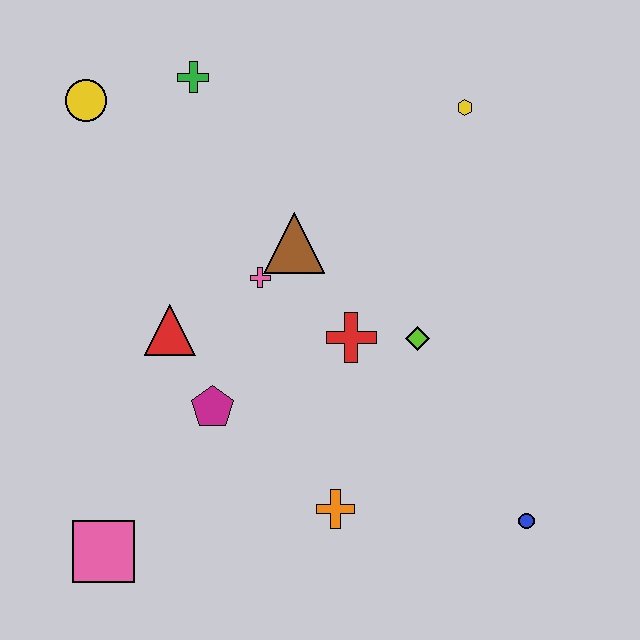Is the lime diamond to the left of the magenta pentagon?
No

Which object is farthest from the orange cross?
The yellow circle is farthest from the orange cross.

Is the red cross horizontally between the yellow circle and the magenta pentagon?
No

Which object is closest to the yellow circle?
The green cross is closest to the yellow circle.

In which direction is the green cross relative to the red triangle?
The green cross is above the red triangle.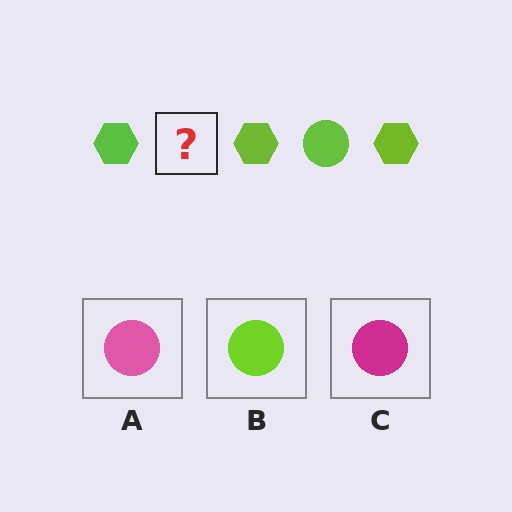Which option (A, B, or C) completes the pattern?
B.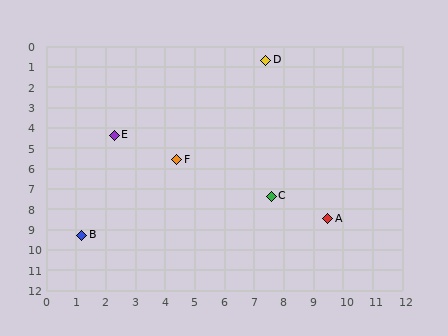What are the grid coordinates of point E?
Point E is at approximately (2.3, 4.4).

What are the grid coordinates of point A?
Point A is at approximately (9.5, 8.5).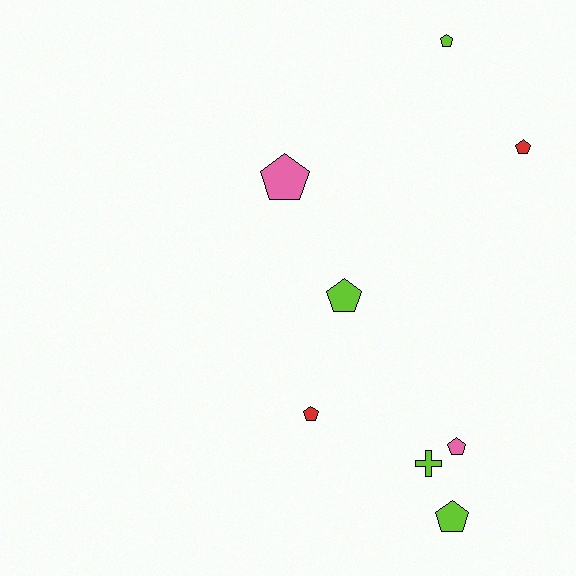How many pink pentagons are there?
There are 2 pink pentagons.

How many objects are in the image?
There are 8 objects.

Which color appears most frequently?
Lime, with 4 objects.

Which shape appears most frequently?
Pentagon, with 7 objects.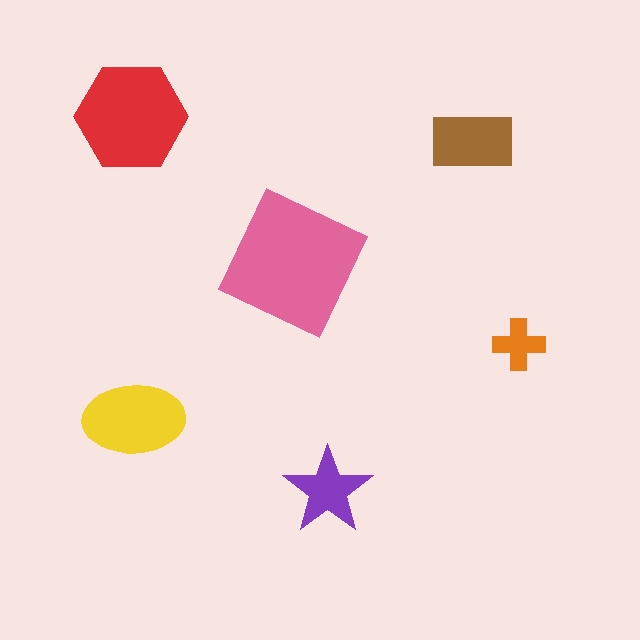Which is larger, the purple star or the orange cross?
The purple star.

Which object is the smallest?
The orange cross.